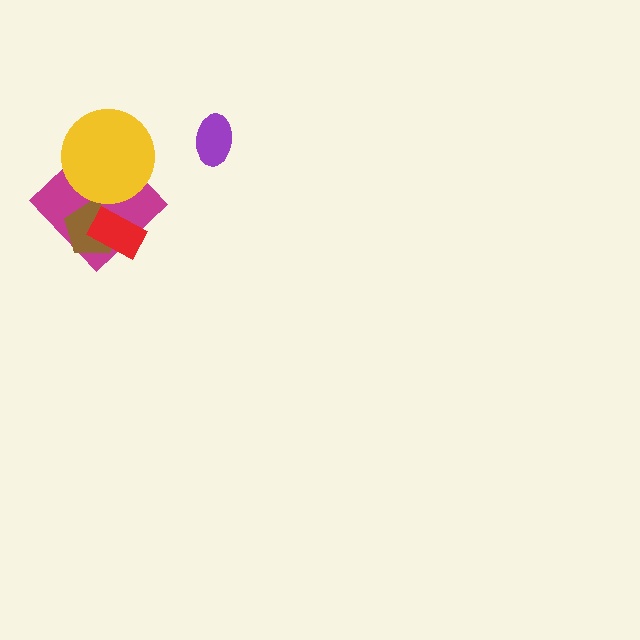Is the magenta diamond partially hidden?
Yes, it is partially covered by another shape.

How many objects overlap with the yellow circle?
1 object overlaps with the yellow circle.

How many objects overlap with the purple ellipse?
0 objects overlap with the purple ellipse.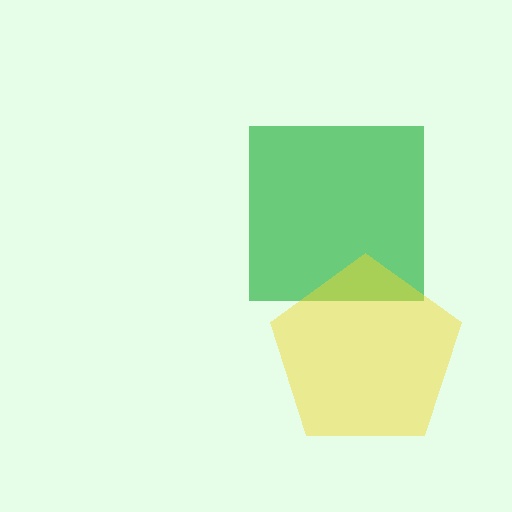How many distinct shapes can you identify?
There are 2 distinct shapes: a green square, a yellow pentagon.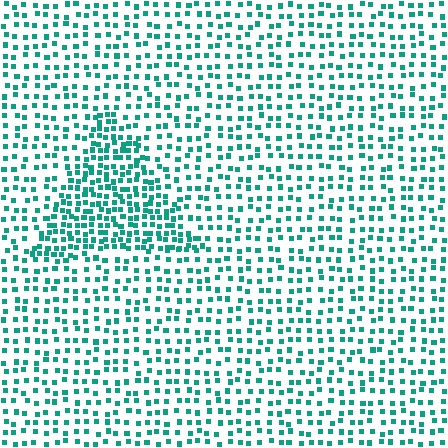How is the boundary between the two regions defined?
The boundary is defined by a change in element density (approximately 1.9x ratio). All elements are the same color, size, and shape.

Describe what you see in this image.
The image contains small teal elements arranged at two different densities. A triangle-shaped region is visible where the elements are more densely packed than the surrounding area.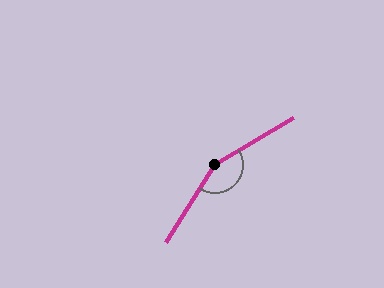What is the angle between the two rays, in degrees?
Approximately 154 degrees.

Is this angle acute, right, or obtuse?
It is obtuse.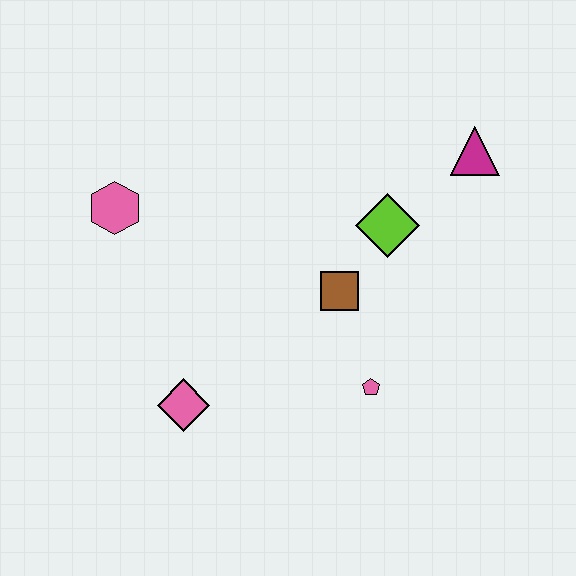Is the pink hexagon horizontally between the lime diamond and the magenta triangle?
No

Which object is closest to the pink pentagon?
The brown square is closest to the pink pentagon.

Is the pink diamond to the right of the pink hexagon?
Yes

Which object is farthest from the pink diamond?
The magenta triangle is farthest from the pink diamond.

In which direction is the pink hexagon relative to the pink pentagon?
The pink hexagon is to the left of the pink pentagon.